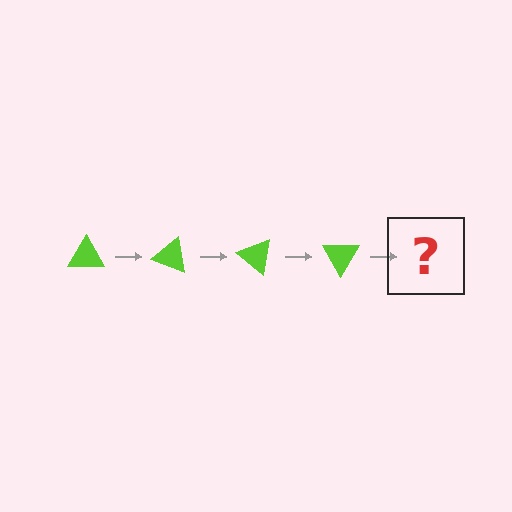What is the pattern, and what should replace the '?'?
The pattern is that the triangle rotates 20 degrees each step. The '?' should be a lime triangle rotated 80 degrees.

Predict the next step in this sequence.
The next step is a lime triangle rotated 80 degrees.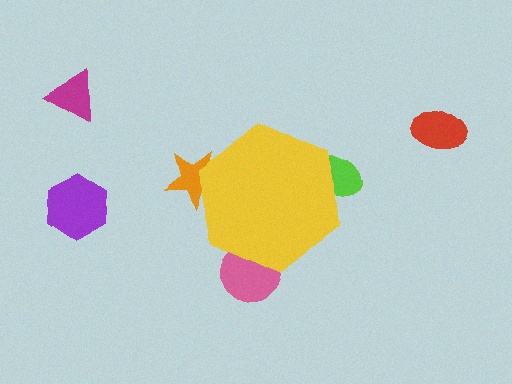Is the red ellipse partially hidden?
No, the red ellipse is fully visible.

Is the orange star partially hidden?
Yes, the orange star is partially hidden behind the yellow hexagon.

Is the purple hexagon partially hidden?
No, the purple hexagon is fully visible.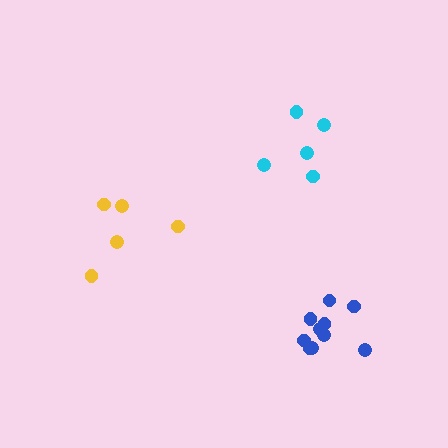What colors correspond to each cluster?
The clusters are colored: blue, cyan, yellow.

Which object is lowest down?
The blue cluster is bottommost.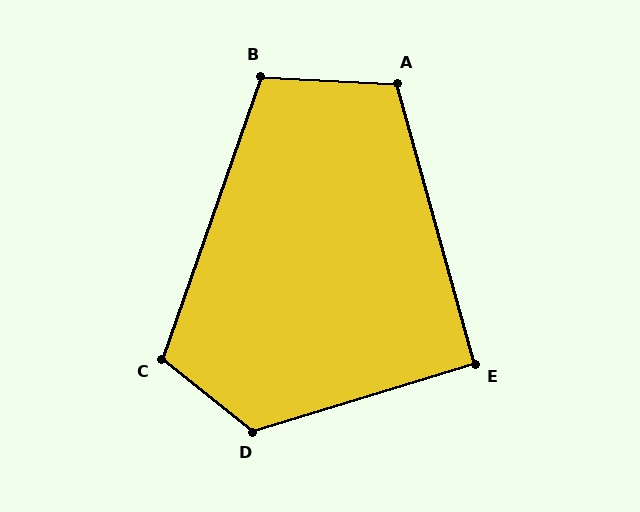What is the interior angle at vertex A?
Approximately 108 degrees (obtuse).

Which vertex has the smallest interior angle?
E, at approximately 92 degrees.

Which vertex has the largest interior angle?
D, at approximately 124 degrees.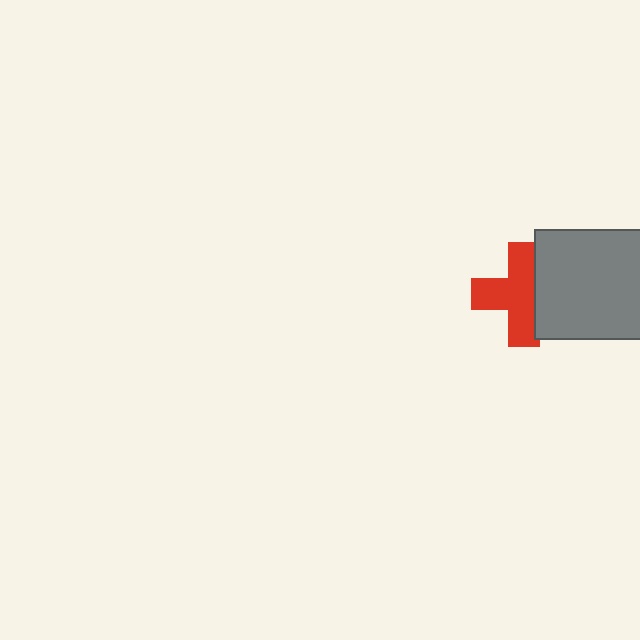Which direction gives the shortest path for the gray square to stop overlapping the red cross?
Moving right gives the shortest separation.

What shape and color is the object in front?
The object in front is a gray square.